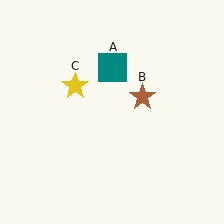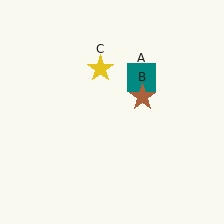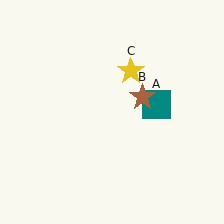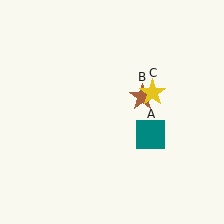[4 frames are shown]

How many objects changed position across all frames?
2 objects changed position: teal square (object A), yellow star (object C).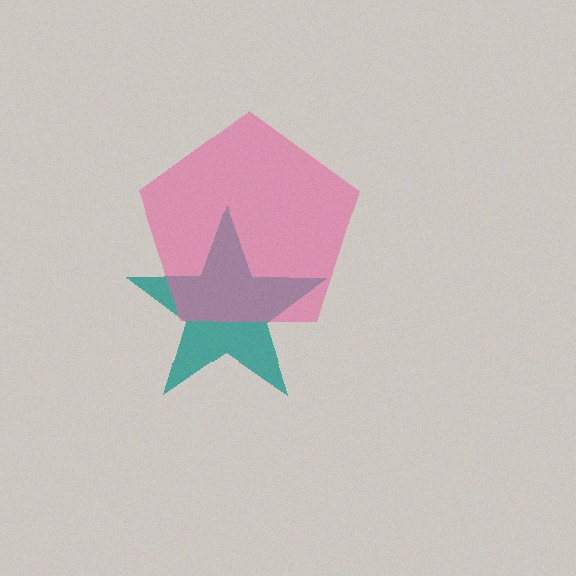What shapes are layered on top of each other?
The layered shapes are: a teal star, a pink pentagon.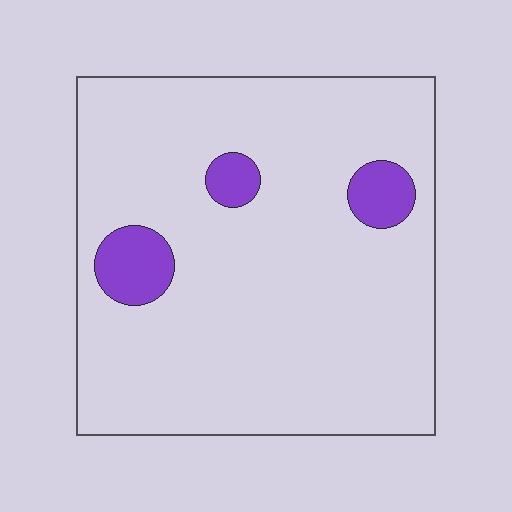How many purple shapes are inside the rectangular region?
3.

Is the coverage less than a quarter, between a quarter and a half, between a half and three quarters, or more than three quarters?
Less than a quarter.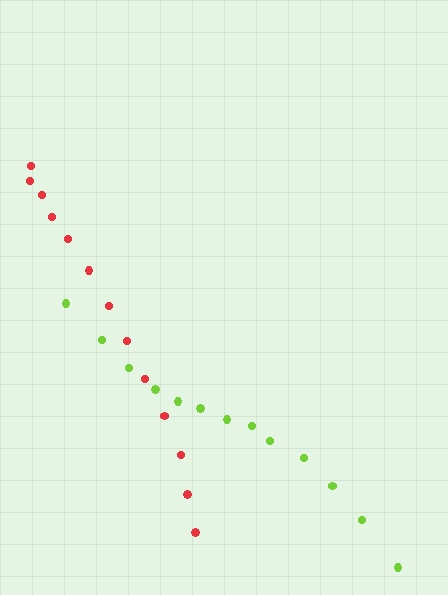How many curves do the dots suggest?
There are 2 distinct paths.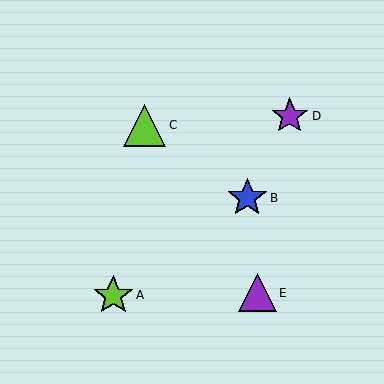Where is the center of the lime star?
The center of the lime star is at (113, 295).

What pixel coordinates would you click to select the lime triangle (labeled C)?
Click at (145, 126) to select the lime triangle C.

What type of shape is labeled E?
Shape E is a purple triangle.